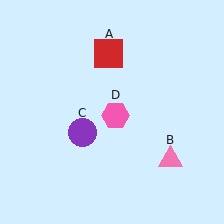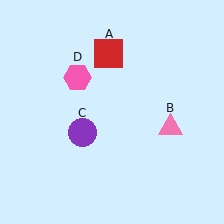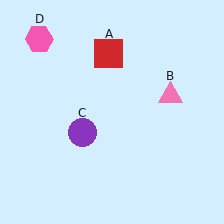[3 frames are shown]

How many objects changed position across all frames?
2 objects changed position: pink triangle (object B), pink hexagon (object D).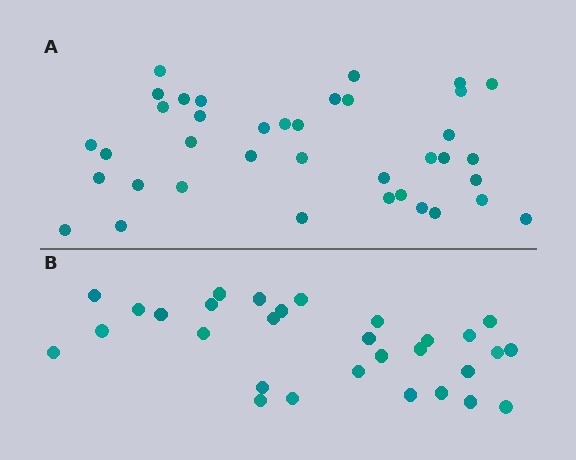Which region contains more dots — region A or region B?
Region A (the top region) has more dots.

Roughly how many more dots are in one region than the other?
Region A has roughly 8 or so more dots than region B.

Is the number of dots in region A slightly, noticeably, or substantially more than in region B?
Region A has noticeably more, but not dramatically so. The ratio is roughly 1.3 to 1.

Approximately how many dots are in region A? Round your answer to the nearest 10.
About 40 dots. (The exact count is 38, which rounds to 40.)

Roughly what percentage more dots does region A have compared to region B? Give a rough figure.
About 25% more.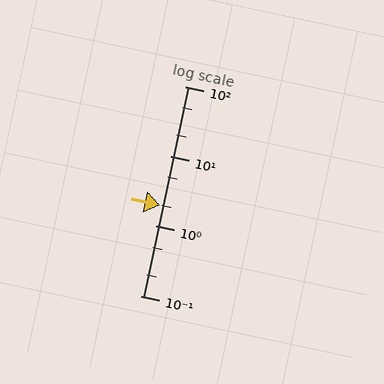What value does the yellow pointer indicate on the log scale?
The pointer indicates approximately 2.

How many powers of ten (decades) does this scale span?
The scale spans 3 decades, from 0.1 to 100.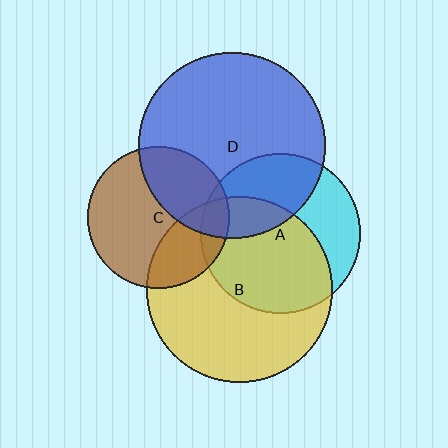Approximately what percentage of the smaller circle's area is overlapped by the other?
Approximately 15%.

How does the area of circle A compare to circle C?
Approximately 1.3 times.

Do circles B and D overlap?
Yes.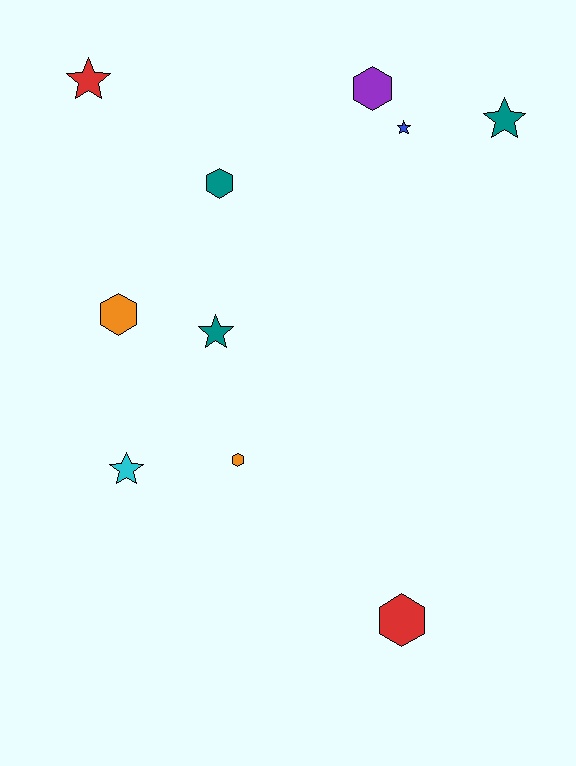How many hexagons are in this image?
There are 5 hexagons.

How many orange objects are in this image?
There are 2 orange objects.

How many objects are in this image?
There are 10 objects.